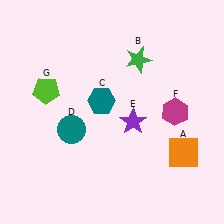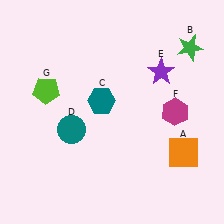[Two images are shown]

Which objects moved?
The objects that moved are: the green star (B), the purple star (E).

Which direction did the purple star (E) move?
The purple star (E) moved up.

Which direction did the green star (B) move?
The green star (B) moved right.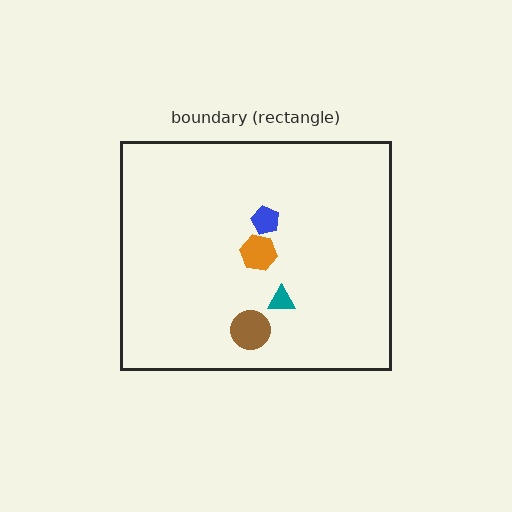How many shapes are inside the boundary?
4 inside, 0 outside.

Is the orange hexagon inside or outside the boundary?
Inside.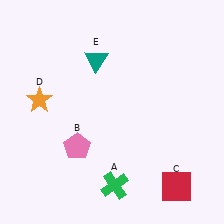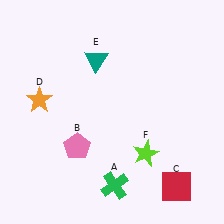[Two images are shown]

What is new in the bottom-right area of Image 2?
A lime star (F) was added in the bottom-right area of Image 2.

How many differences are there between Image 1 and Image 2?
There is 1 difference between the two images.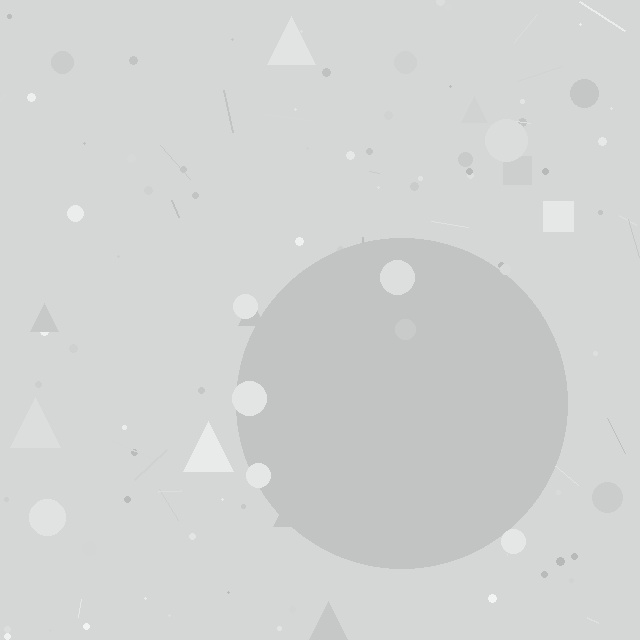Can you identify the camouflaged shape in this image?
The camouflaged shape is a circle.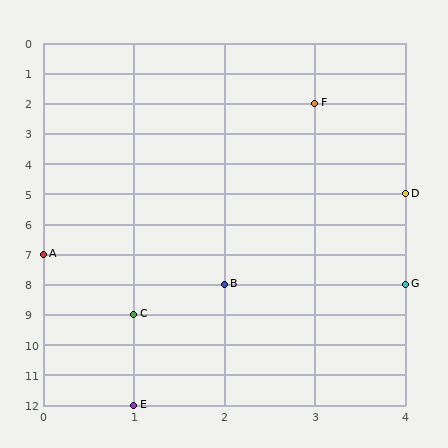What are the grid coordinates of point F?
Point F is at grid coordinates (3, 2).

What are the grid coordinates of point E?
Point E is at grid coordinates (1, 12).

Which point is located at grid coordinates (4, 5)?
Point D is at (4, 5).